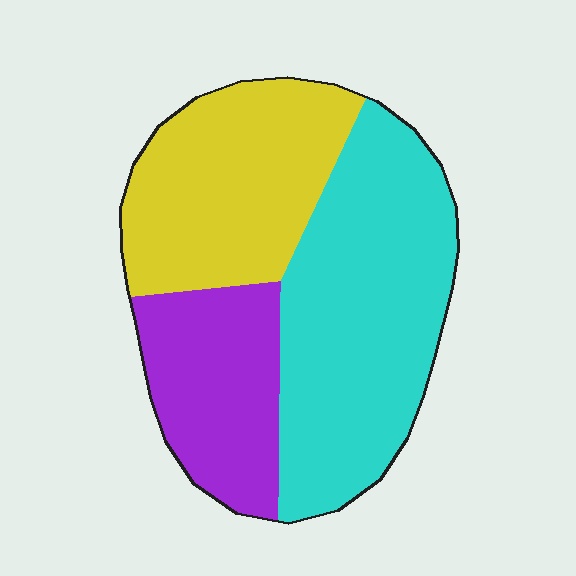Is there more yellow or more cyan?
Cyan.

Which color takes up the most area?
Cyan, at roughly 45%.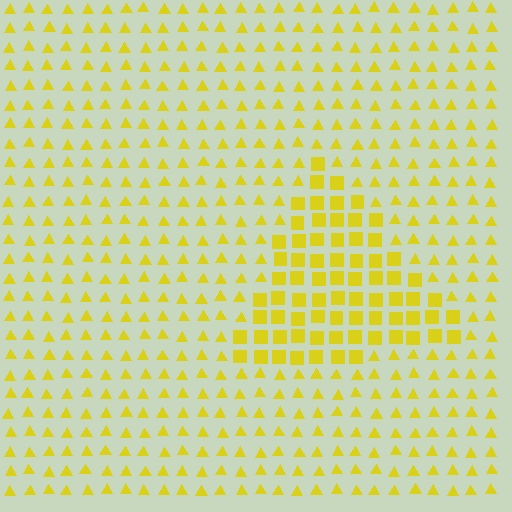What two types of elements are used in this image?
The image uses squares inside the triangle region and triangles outside it.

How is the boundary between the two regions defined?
The boundary is defined by a change in element shape: squares inside vs. triangles outside. All elements share the same color and spacing.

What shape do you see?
I see a triangle.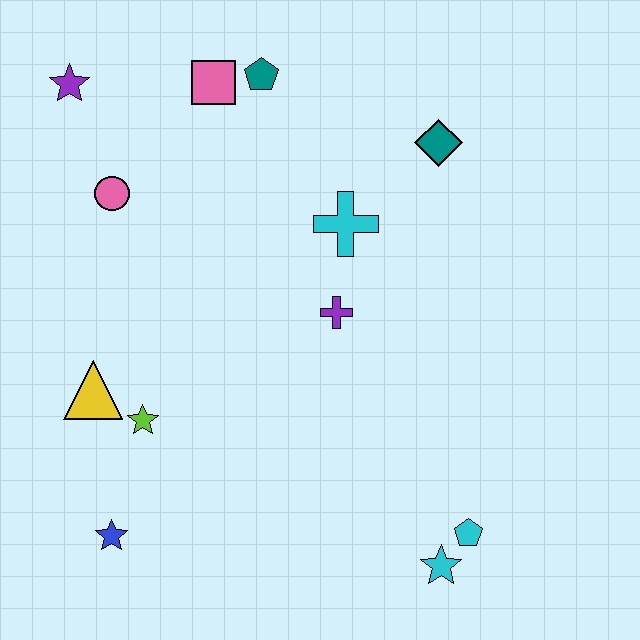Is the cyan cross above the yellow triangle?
Yes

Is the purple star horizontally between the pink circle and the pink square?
No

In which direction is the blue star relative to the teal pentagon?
The blue star is below the teal pentagon.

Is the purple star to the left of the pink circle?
Yes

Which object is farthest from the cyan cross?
The blue star is farthest from the cyan cross.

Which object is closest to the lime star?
The yellow triangle is closest to the lime star.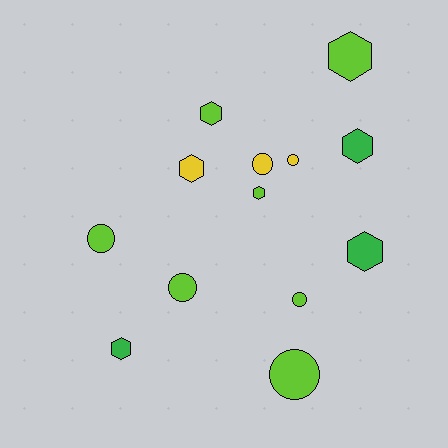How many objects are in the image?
There are 13 objects.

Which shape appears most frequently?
Hexagon, with 7 objects.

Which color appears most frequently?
Lime, with 7 objects.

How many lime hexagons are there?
There are 3 lime hexagons.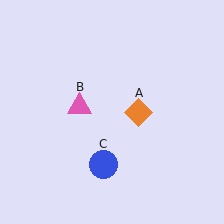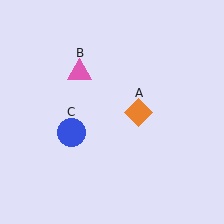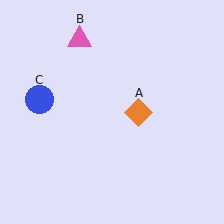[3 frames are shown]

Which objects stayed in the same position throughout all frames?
Orange diamond (object A) remained stationary.